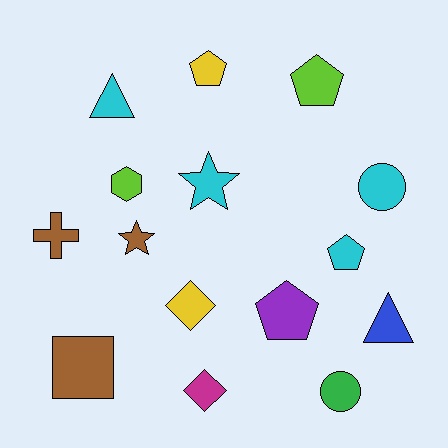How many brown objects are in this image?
There are 3 brown objects.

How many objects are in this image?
There are 15 objects.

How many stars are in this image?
There are 2 stars.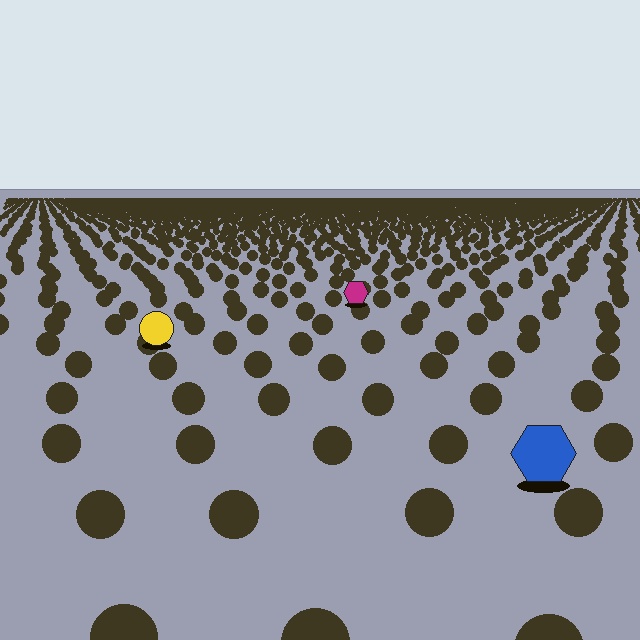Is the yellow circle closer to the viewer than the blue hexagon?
No. The blue hexagon is closer — you can tell from the texture gradient: the ground texture is coarser near it.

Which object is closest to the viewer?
The blue hexagon is closest. The texture marks near it are larger and more spread out.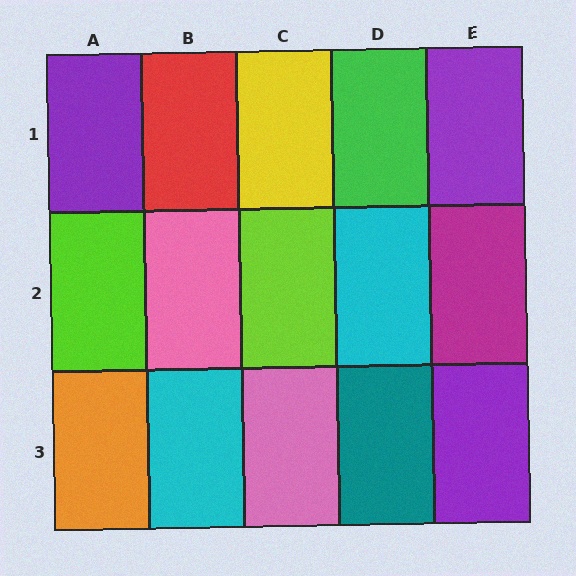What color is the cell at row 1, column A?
Purple.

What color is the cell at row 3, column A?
Orange.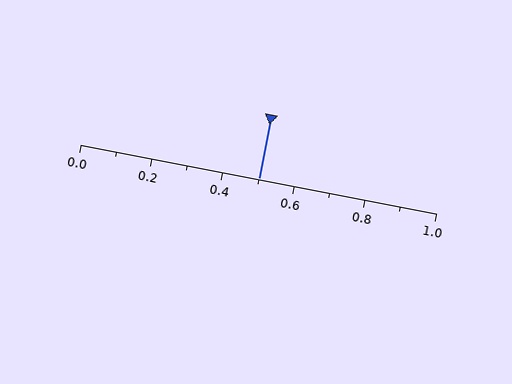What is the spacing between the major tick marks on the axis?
The major ticks are spaced 0.2 apart.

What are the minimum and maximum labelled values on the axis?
The axis runs from 0.0 to 1.0.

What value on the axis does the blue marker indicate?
The marker indicates approximately 0.5.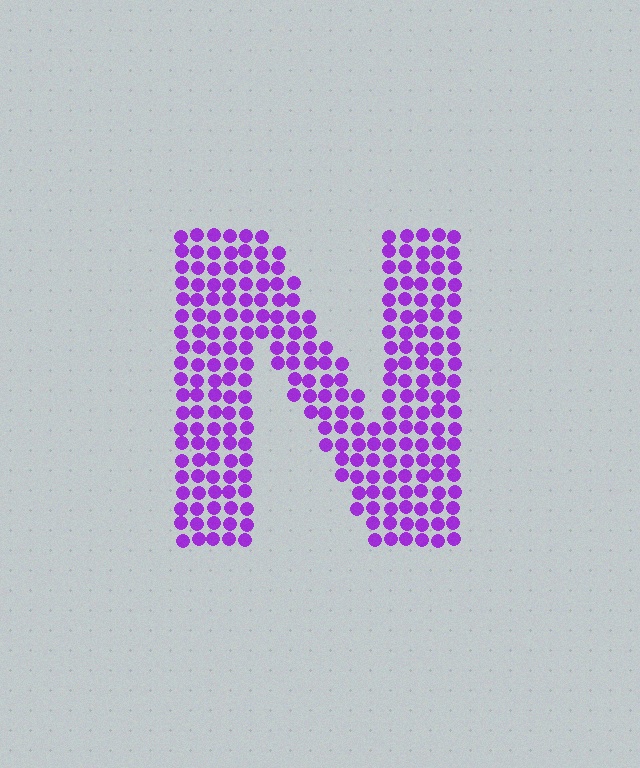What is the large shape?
The large shape is the letter N.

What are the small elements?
The small elements are circles.